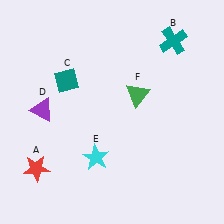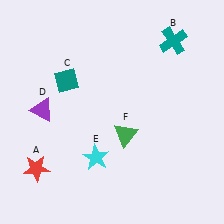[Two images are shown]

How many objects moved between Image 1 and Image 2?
1 object moved between the two images.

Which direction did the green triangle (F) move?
The green triangle (F) moved down.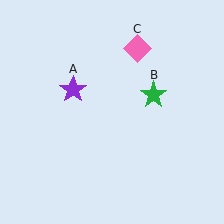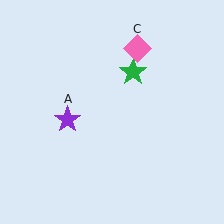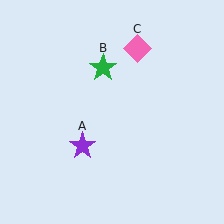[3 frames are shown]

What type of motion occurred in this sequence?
The purple star (object A), green star (object B) rotated counterclockwise around the center of the scene.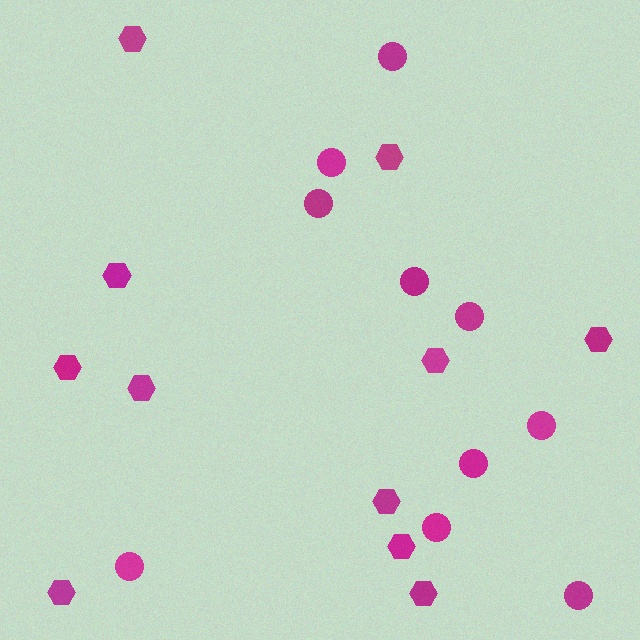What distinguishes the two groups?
There are 2 groups: one group of hexagons (11) and one group of circles (10).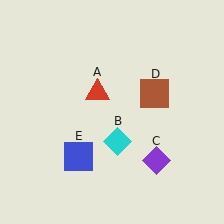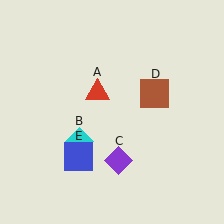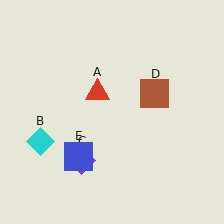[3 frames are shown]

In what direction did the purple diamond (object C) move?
The purple diamond (object C) moved left.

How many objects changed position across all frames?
2 objects changed position: cyan diamond (object B), purple diamond (object C).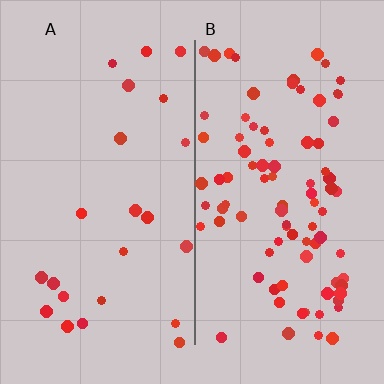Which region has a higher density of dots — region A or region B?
B (the right).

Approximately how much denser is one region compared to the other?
Approximately 3.9× — region B over region A.